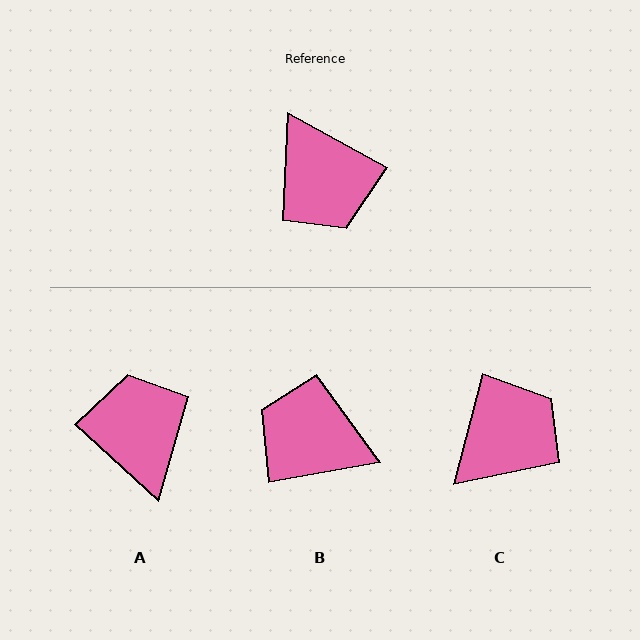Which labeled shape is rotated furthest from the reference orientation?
A, about 167 degrees away.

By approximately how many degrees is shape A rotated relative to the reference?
Approximately 167 degrees counter-clockwise.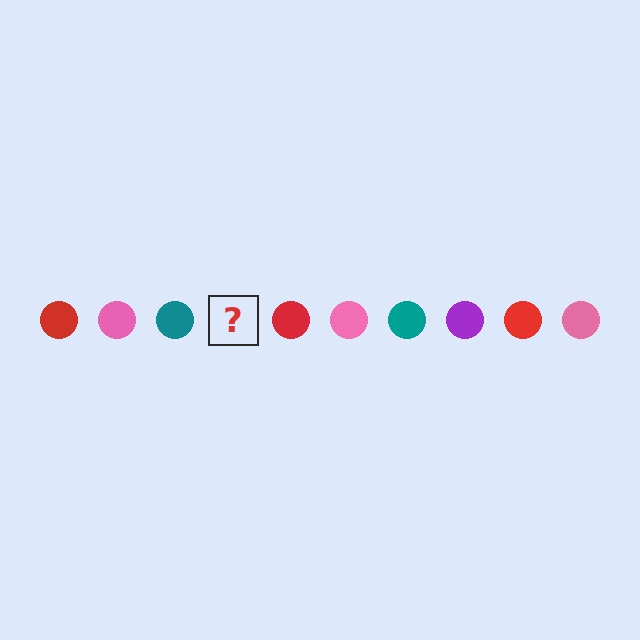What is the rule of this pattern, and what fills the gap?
The rule is that the pattern cycles through red, pink, teal, purple circles. The gap should be filled with a purple circle.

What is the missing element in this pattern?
The missing element is a purple circle.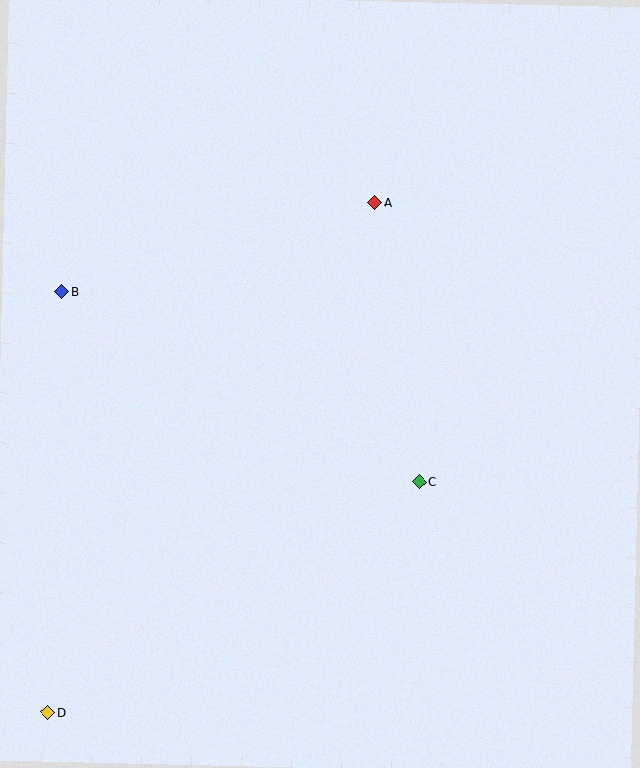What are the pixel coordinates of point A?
Point A is at (375, 203).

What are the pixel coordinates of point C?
Point C is at (419, 482).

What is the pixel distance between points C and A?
The distance between C and A is 283 pixels.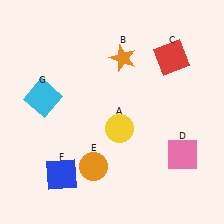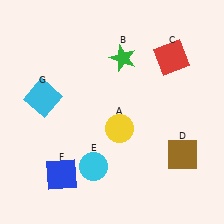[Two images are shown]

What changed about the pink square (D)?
In Image 1, D is pink. In Image 2, it changed to brown.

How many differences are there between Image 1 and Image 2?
There are 3 differences between the two images.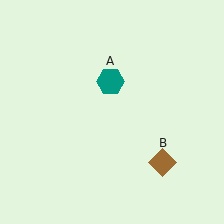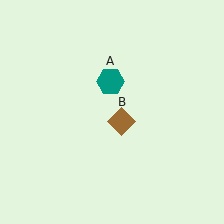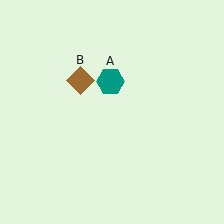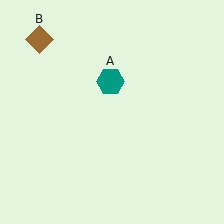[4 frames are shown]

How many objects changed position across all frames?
1 object changed position: brown diamond (object B).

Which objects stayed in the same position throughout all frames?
Teal hexagon (object A) remained stationary.